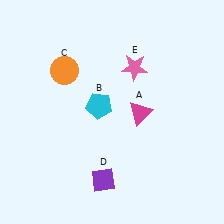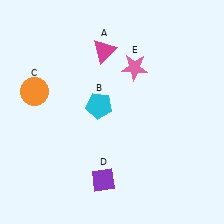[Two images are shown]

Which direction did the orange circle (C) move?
The orange circle (C) moved left.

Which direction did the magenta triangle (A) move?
The magenta triangle (A) moved up.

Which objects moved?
The objects that moved are: the magenta triangle (A), the orange circle (C).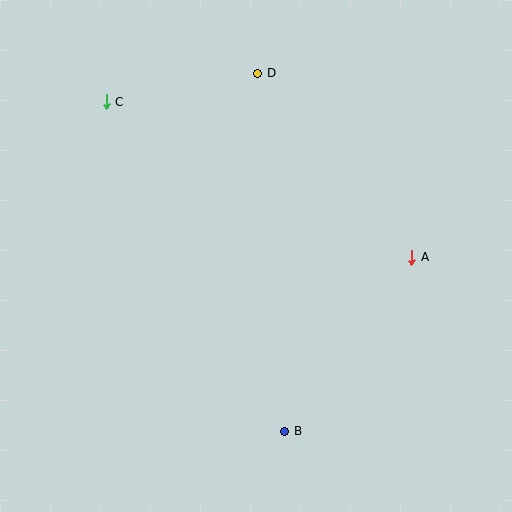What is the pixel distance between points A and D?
The distance between A and D is 240 pixels.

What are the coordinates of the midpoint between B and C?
The midpoint between B and C is at (195, 266).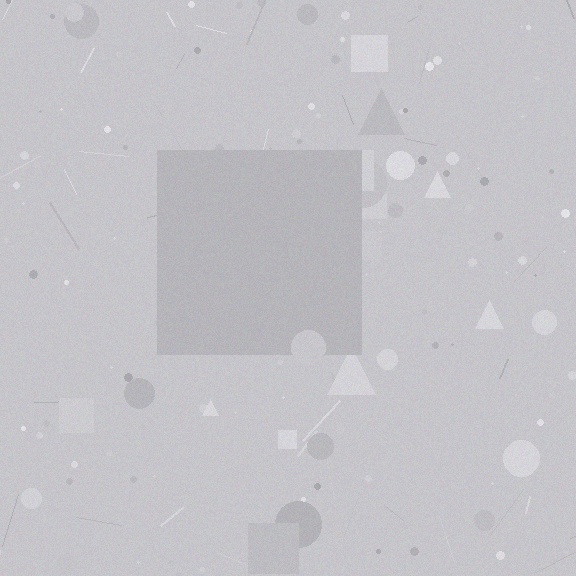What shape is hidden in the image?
A square is hidden in the image.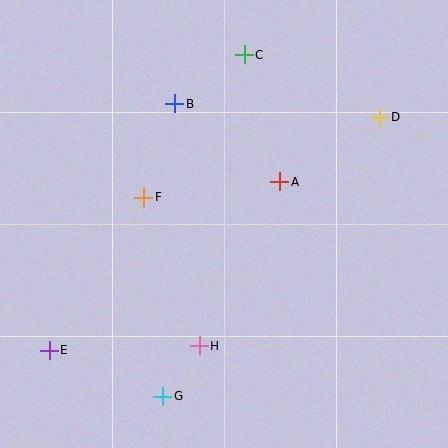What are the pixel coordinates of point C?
Point C is at (244, 55).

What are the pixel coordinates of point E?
Point E is at (49, 350).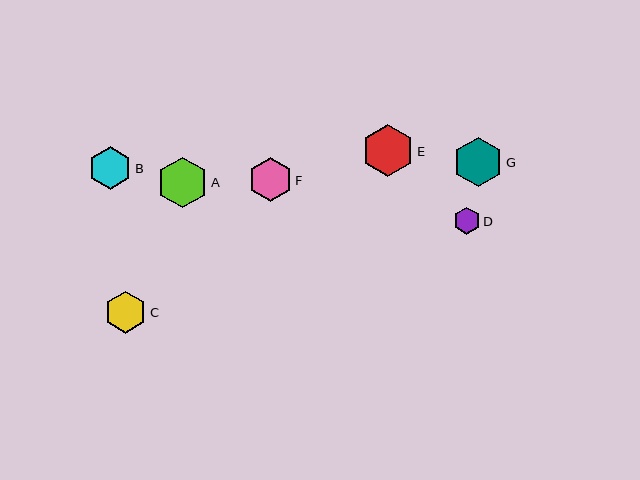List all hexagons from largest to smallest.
From largest to smallest: E, A, G, F, B, C, D.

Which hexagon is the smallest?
Hexagon D is the smallest with a size of approximately 27 pixels.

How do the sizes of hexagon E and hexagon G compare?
Hexagon E and hexagon G are approximately the same size.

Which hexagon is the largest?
Hexagon E is the largest with a size of approximately 52 pixels.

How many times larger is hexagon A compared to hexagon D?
Hexagon A is approximately 1.9 times the size of hexagon D.